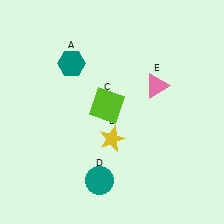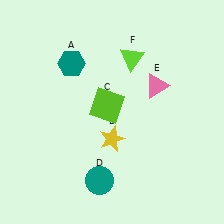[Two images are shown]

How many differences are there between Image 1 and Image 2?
There is 1 difference between the two images.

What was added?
A lime triangle (F) was added in Image 2.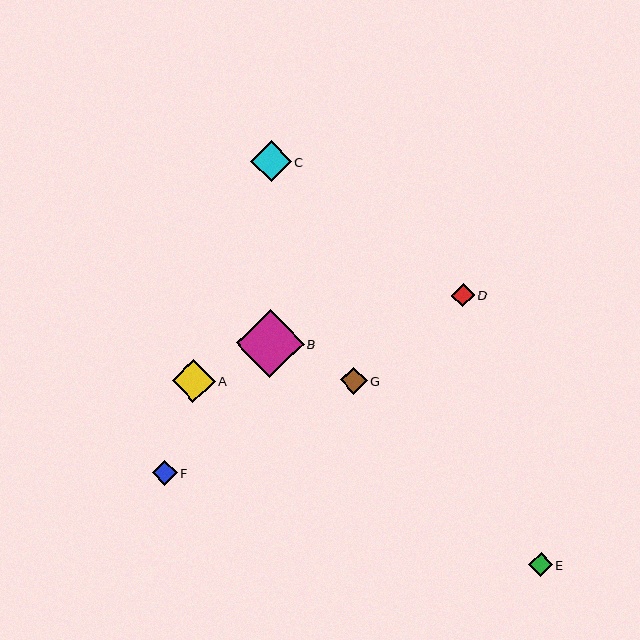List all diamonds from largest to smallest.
From largest to smallest: B, A, C, G, F, E, D.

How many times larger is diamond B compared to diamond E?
Diamond B is approximately 2.8 times the size of diamond E.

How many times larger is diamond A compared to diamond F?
Diamond A is approximately 1.8 times the size of diamond F.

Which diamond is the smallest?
Diamond D is the smallest with a size of approximately 23 pixels.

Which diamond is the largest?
Diamond B is the largest with a size of approximately 68 pixels.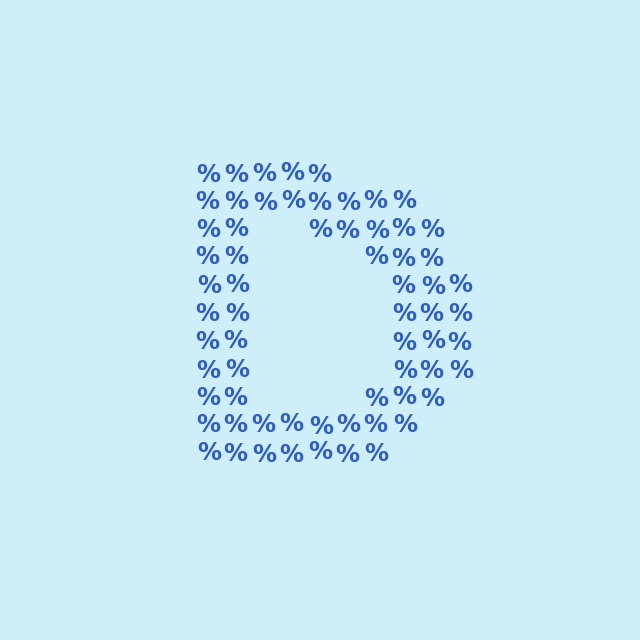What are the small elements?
The small elements are percent signs.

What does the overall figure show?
The overall figure shows the letter D.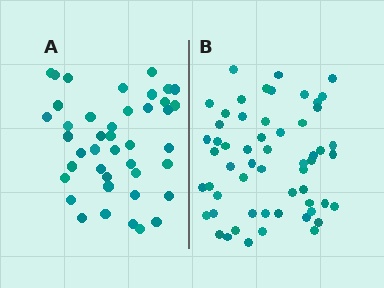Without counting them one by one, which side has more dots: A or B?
Region B (the right region) has more dots.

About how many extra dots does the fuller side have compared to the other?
Region B has approximately 15 more dots than region A.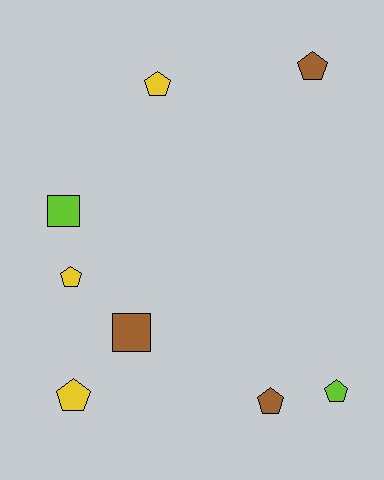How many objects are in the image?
There are 8 objects.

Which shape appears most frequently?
Pentagon, with 6 objects.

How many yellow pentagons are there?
There are 3 yellow pentagons.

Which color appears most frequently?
Yellow, with 3 objects.